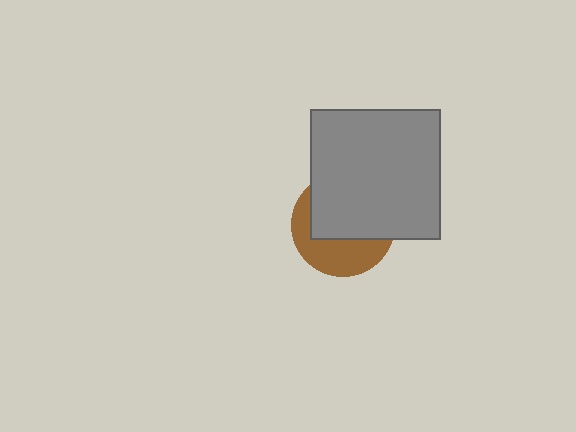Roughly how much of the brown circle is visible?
A small part of it is visible (roughly 42%).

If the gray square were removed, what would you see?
You would see the complete brown circle.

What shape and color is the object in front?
The object in front is a gray square.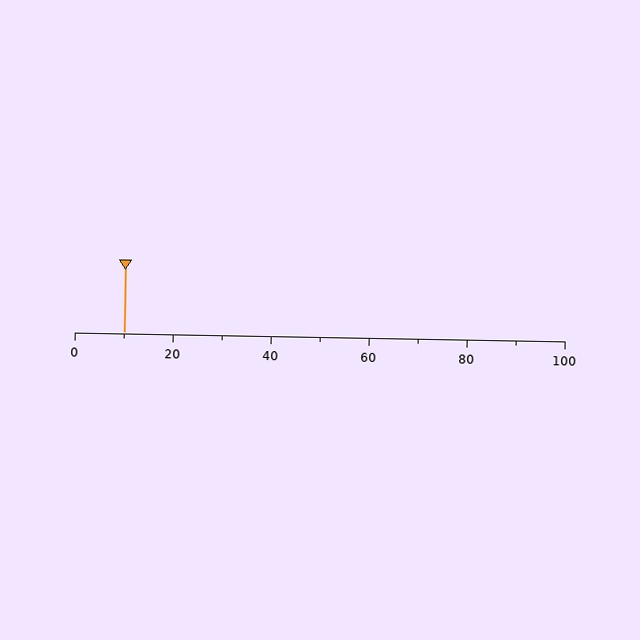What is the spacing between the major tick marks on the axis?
The major ticks are spaced 20 apart.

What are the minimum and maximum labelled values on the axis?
The axis runs from 0 to 100.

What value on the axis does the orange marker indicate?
The marker indicates approximately 10.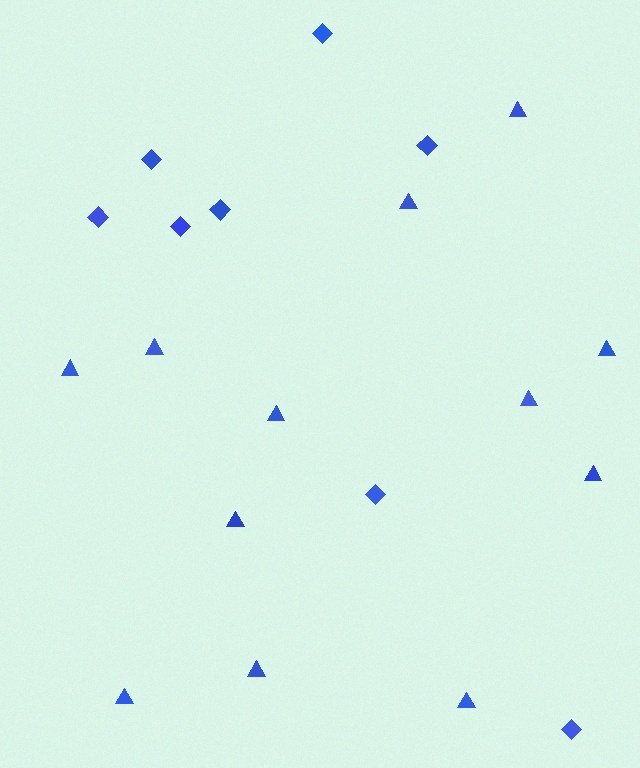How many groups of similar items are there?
There are 2 groups: one group of triangles (12) and one group of diamonds (8).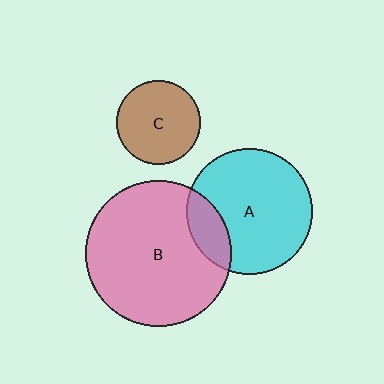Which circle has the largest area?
Circle B (pink).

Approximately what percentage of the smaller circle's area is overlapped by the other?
Approximately 20%.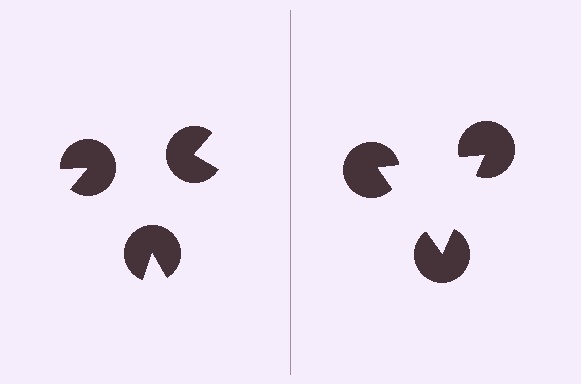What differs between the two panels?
The pac-man discs are positioned identically on both sides; only the wedge orientations differ. On the right they align to a triangle; on the left they are misaligned.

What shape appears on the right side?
An illusory triangle.